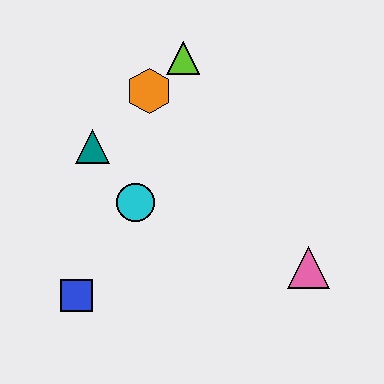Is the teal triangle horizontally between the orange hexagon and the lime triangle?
No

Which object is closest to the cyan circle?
The teal triangle is closest to the cyan circle.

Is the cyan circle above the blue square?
Yes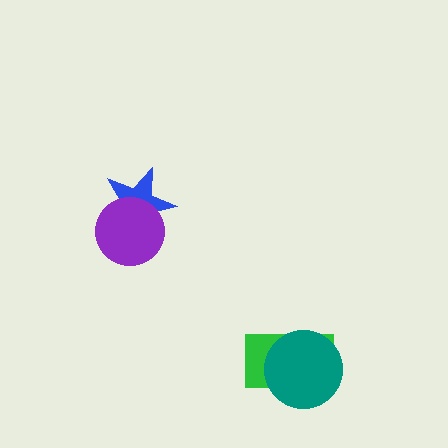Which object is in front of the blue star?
The purple circle is in front of the blue star.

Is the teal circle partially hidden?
No, no other shape covers it.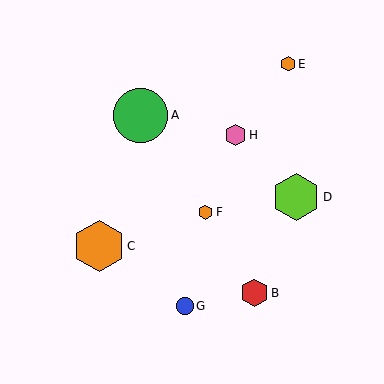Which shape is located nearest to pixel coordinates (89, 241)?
The orange hexagon (labeled C) at (99, 246) is nearest to that location.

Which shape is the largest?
The green circle (labeled A) is the largest.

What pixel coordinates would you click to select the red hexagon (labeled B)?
Click at (255, 293) to select the red hexagon B.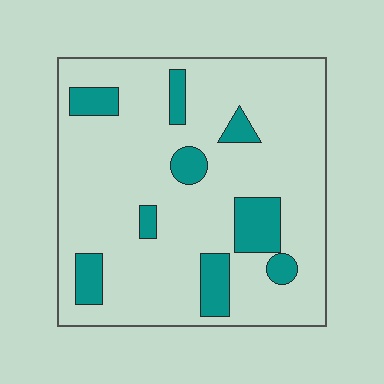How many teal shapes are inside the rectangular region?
9.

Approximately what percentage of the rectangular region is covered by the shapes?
Approximately 15%.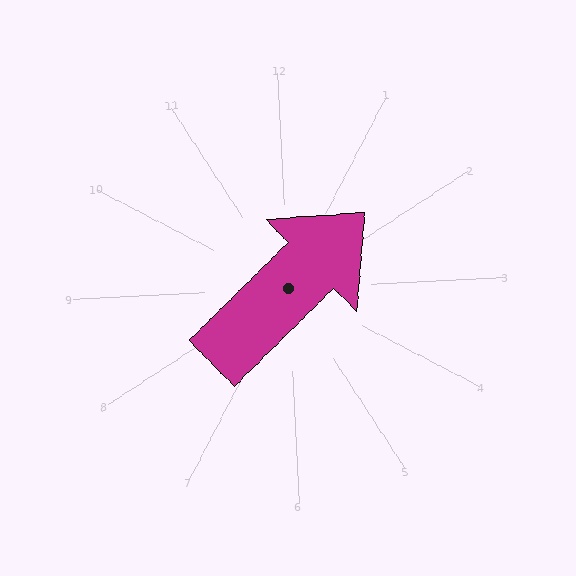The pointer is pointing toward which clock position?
Roughly 2 o'clock.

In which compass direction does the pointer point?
Northeast.